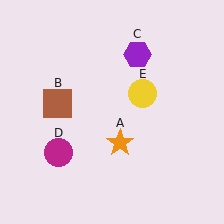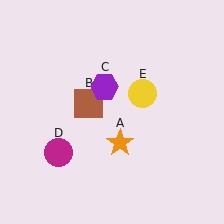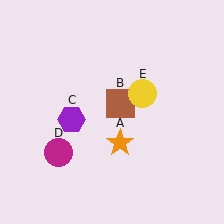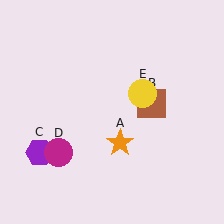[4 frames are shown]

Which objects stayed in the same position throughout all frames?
Orange star (object A) and magenta circle (object D) and yellow circle (object E) remained stationary.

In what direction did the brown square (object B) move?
The brown square (object B) moved right.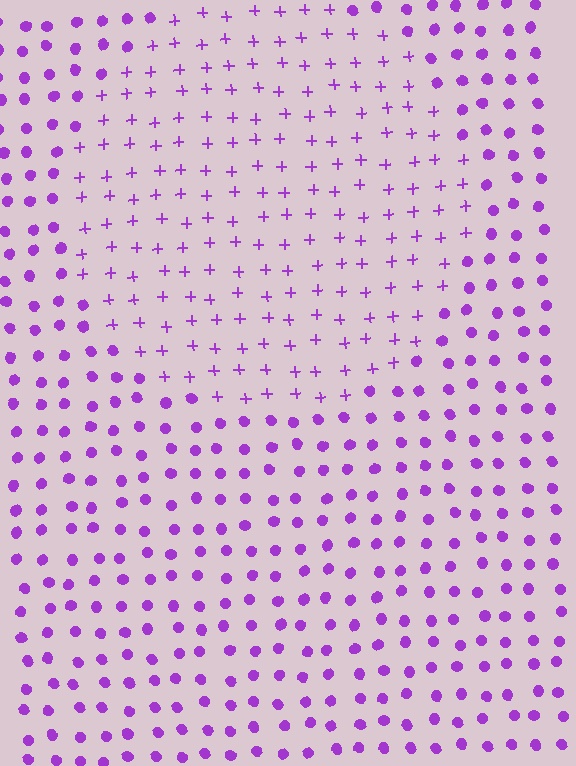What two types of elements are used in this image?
The image uses plus signs inside the circle region and circles outside it.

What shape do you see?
I see a circle.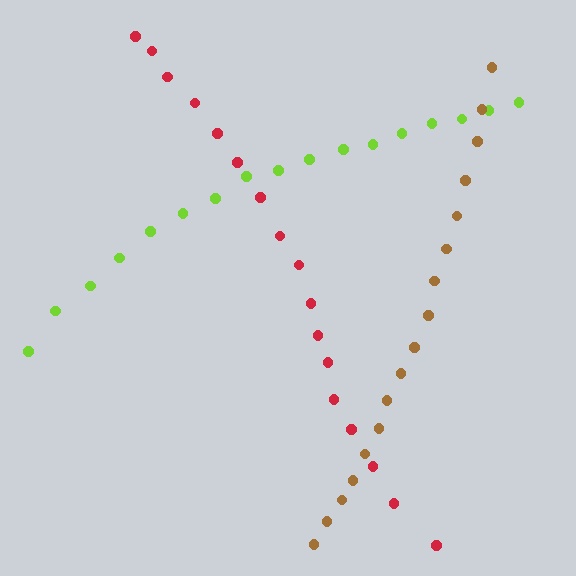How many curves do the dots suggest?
There are 3 distinct paths.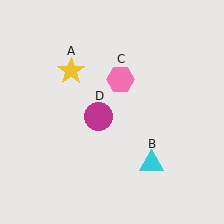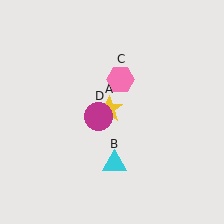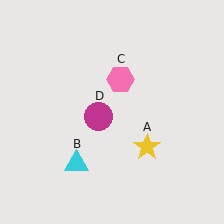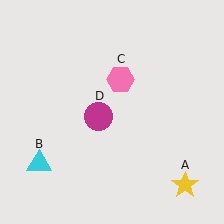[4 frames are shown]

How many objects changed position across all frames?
2 objects changed position: yellow star (object A), cyan triangle (object B).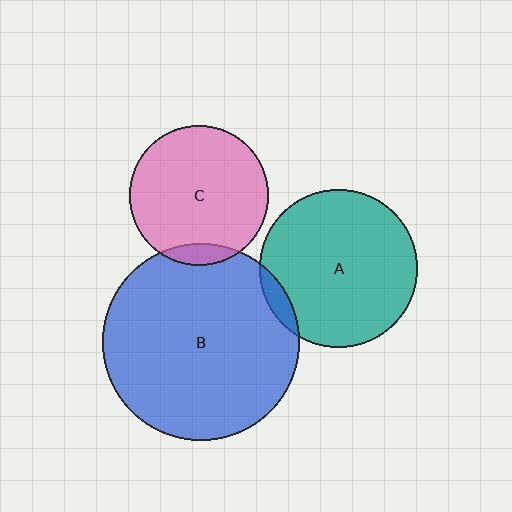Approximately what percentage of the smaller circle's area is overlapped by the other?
Approximately 5%.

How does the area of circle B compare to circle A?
Approximately 1.6 times.